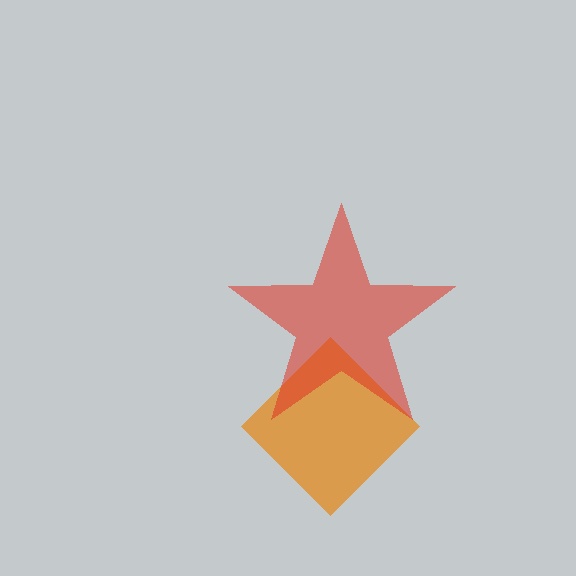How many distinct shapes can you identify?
There are 2 distinct shapes: an orange diamond, a red star.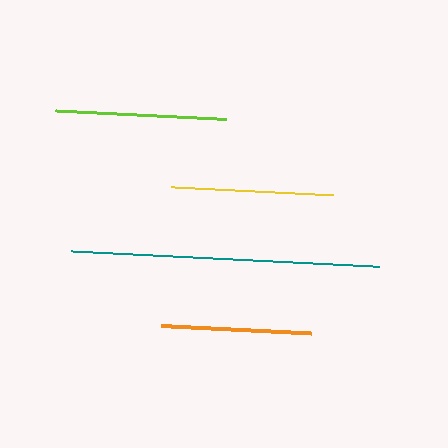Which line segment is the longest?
The teal line is the longest at approximately 308 pixels.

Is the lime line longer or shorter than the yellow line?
The lime line is longer than the yellow line.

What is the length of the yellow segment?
The yellow segment is approximately 162 pixels long.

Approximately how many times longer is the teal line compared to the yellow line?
The teal line is approximately 1.9 times the length of the yellow line.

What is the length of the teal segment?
The teal segment is approximately 308 pixels long.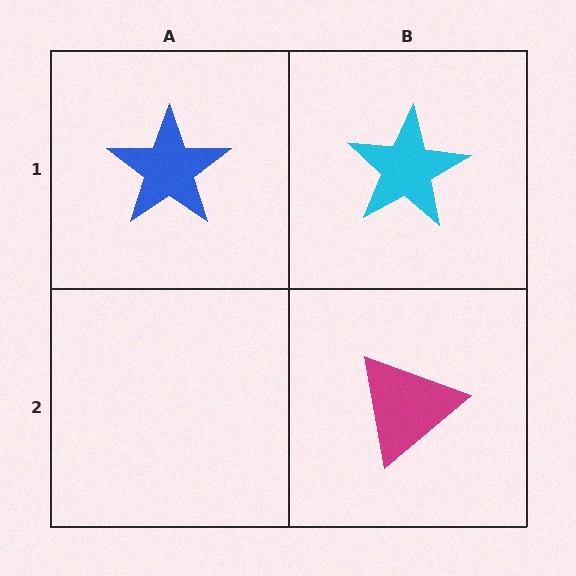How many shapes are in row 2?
1 shape.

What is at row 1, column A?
A blue star.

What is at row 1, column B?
A cyan star.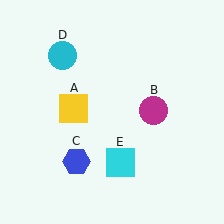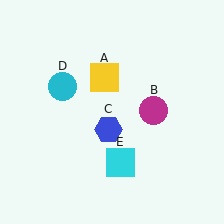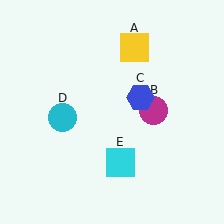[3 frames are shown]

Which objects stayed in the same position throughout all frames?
Magenta circle (object B) and cyan square (object E) remained stationary.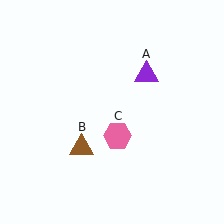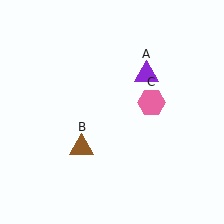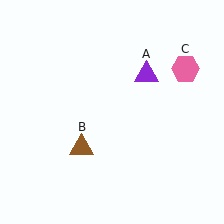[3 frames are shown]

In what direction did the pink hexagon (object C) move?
The pink hexagon (object C) moved up and to the right.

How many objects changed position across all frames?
1 object changed position: pink hexagon (object C).